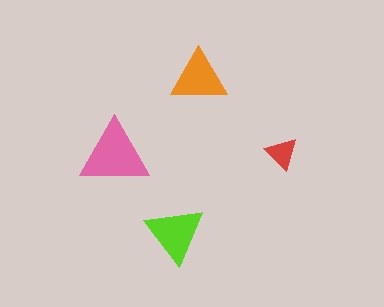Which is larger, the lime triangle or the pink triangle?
The pink one.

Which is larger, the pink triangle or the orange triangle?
The pink one.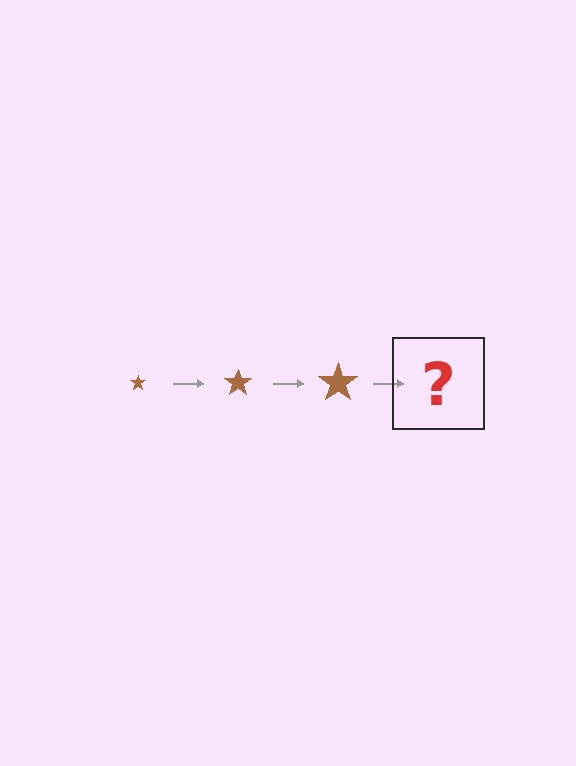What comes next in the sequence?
The next element should be a brown star, larger than the previous one.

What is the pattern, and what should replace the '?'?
The pattern is that the star gets progressively larger each step. The '?' should be a brown star, larger than the previous one.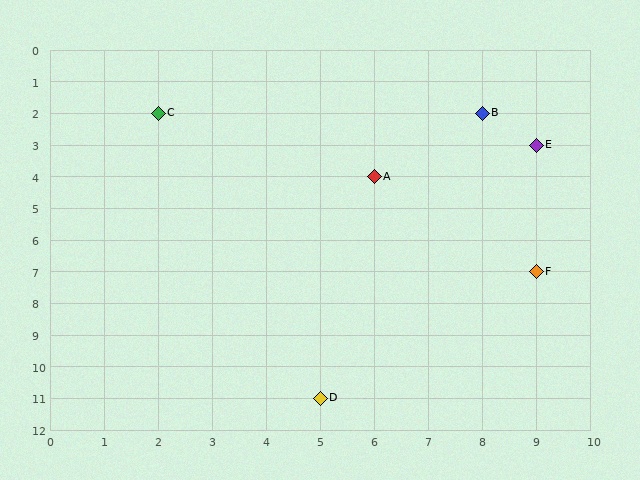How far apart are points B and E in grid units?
Points B and E are 1 column and 1 row apart (about 1.4 grid units diagonally).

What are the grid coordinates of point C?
Point C is at grid coordinates (2, 2).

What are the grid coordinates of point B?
Point B is at grid coordinates (8, 2).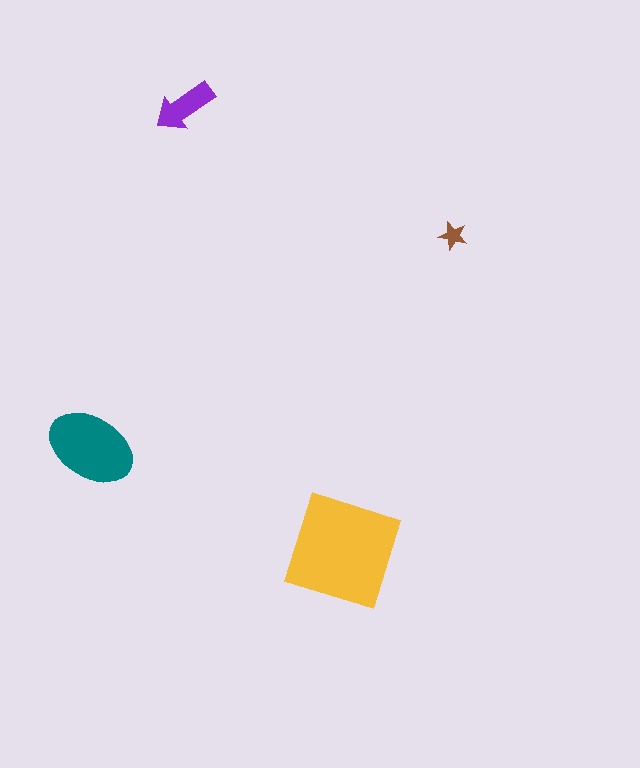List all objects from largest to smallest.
The yellow square, the teal ellipse, the purple arrow, the brown star.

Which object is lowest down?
The yellow square is bottommost.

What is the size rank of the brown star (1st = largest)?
4th.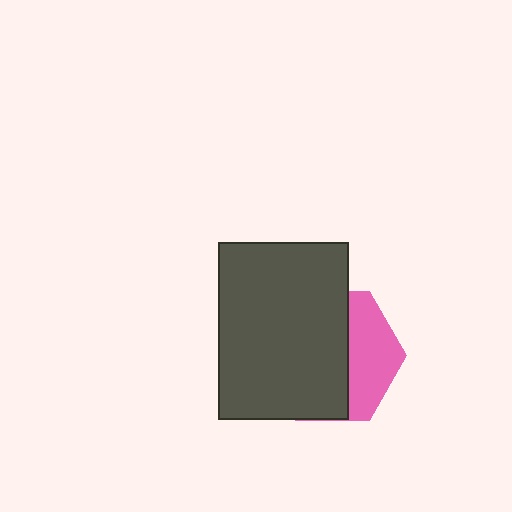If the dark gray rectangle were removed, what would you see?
You would see the complete pink hexagon.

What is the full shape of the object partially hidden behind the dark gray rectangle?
The partially hidden object is a pink hexagon.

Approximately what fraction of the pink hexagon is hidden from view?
Roughly 65% of the pink hexagon is hidden behind the dark gray rectangle.